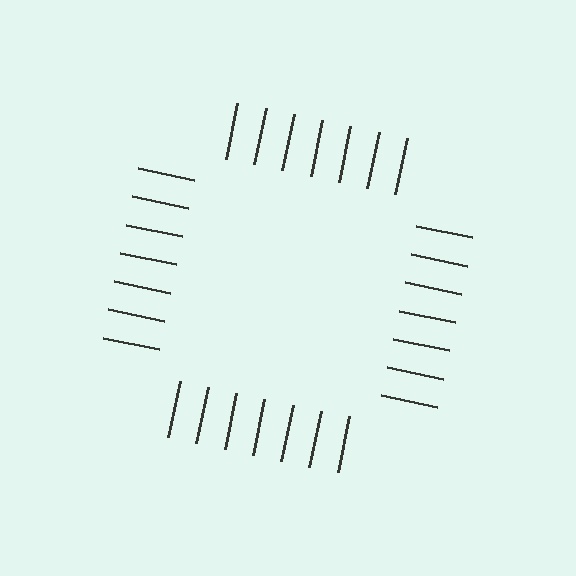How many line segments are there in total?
28 — 7 along each of the 4 edges.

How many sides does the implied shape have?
4 sides — the line-ends trace a square.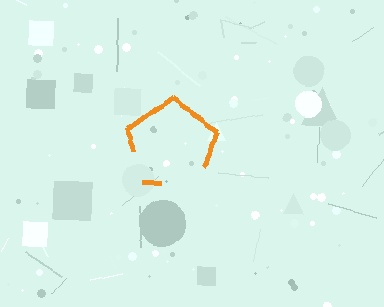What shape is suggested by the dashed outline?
The dashed outline suggests a pentagon.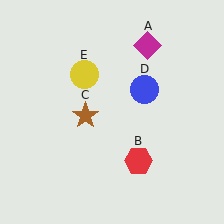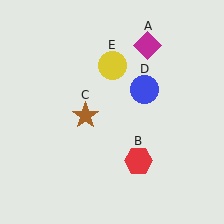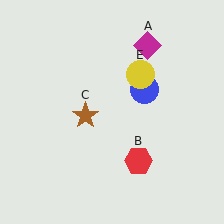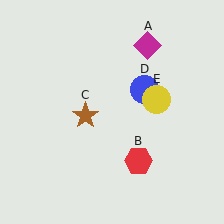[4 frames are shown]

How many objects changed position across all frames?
1 object changed position: yellow circle (object E).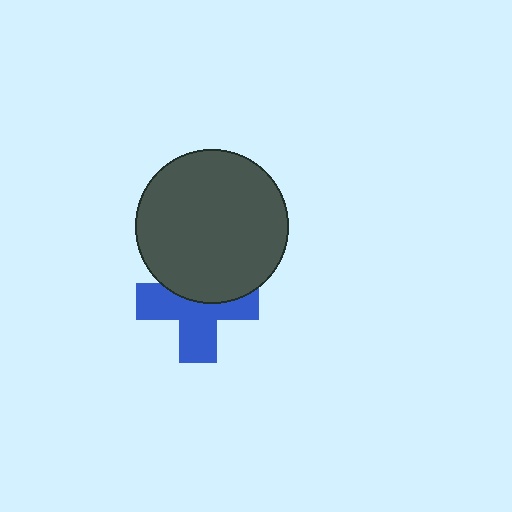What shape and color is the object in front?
The object in front is a dark gray circle.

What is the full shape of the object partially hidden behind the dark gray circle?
The partially hidden object is a blue cross.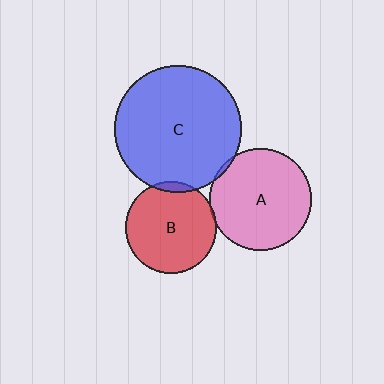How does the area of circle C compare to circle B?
Approximately 1.9 times.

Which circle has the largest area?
Circle C (blue).